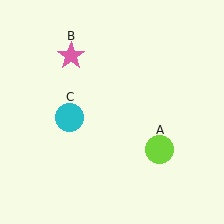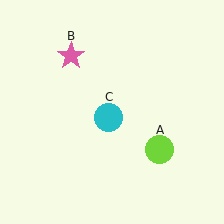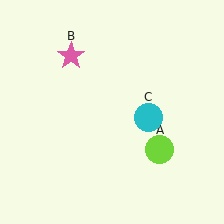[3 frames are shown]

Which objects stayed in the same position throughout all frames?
Lime circle (object A) and pink star (object B) remained stationary.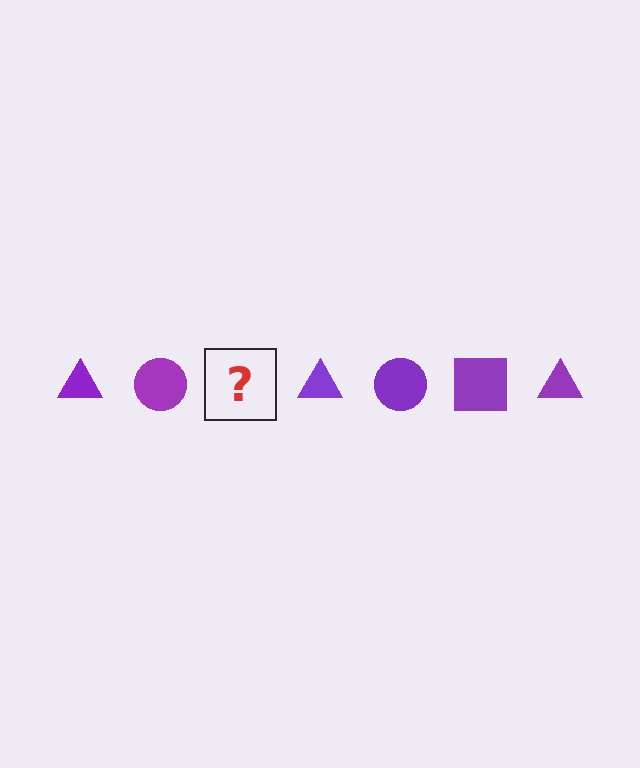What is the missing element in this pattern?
The missing element is a purple square.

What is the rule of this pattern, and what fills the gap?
The rule is that the pattern cycles through triangle, circle, square shapes in purple. The gap should be filled with a purple square.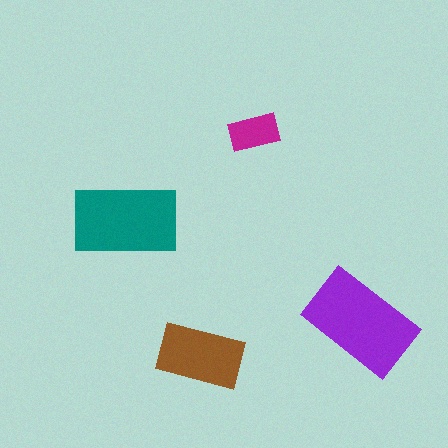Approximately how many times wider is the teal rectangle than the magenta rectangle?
About 2 times wider.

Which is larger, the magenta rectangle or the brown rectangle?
The brown one.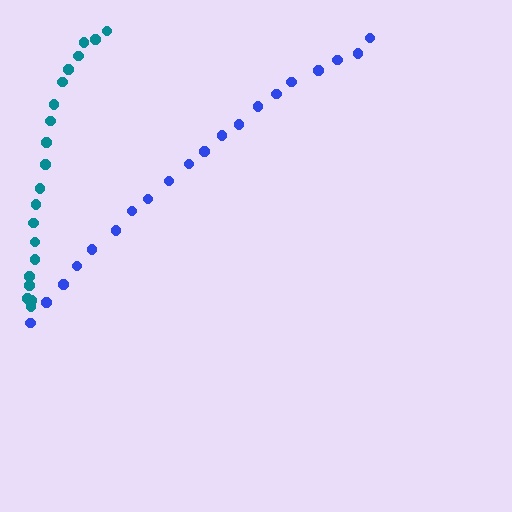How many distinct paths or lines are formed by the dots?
There are 2 distinct paths.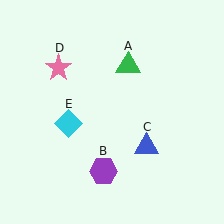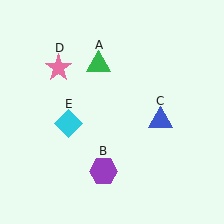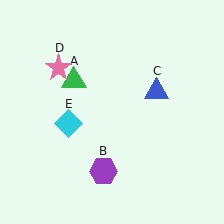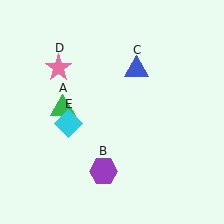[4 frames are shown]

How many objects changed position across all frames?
2 objects changed position: green triangle (object A), blue triangle (object C).